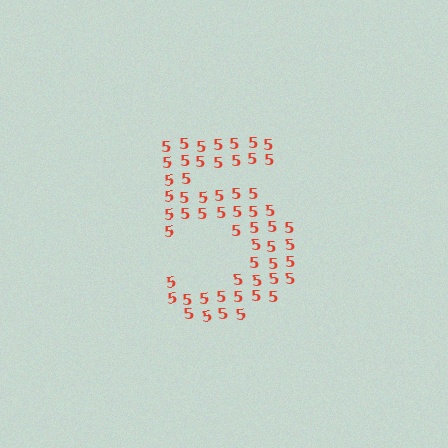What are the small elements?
The small elements are digit 5's.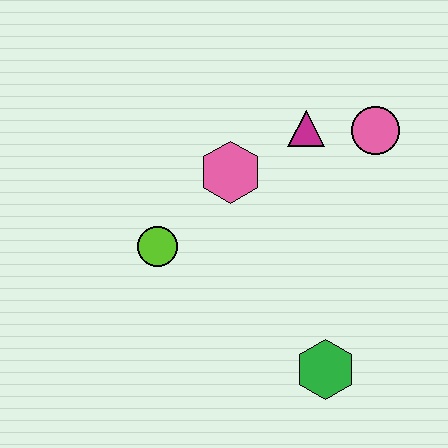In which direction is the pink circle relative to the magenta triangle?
The pink circle is to the right of the magenta triangle.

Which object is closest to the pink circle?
The magenta triangle is closest to the pink circle.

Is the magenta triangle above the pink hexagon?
Yes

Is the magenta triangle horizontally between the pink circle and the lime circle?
Yes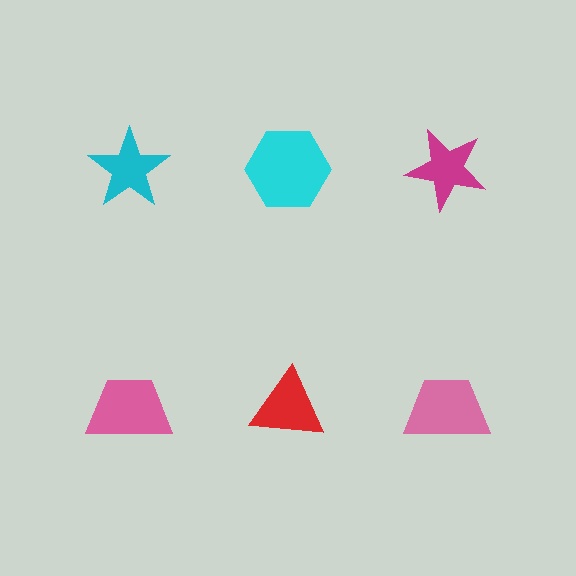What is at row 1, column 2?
A cyan hexagon.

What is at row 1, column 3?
A magenta star.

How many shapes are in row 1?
3 shapes.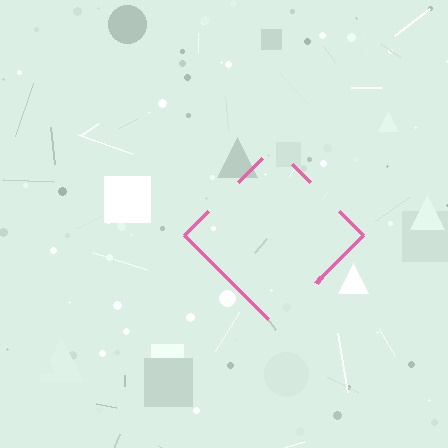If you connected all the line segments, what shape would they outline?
They would outline a diamond.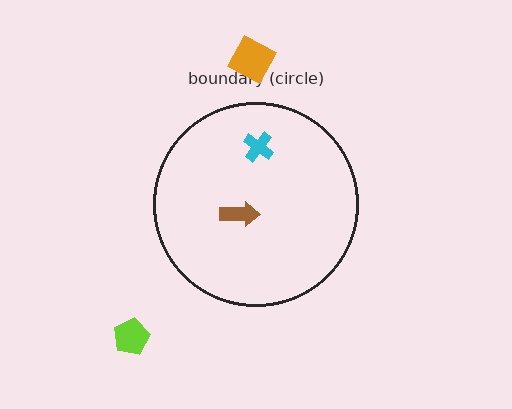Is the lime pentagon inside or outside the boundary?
Outside.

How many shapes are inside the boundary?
2 inside, 2 outside.